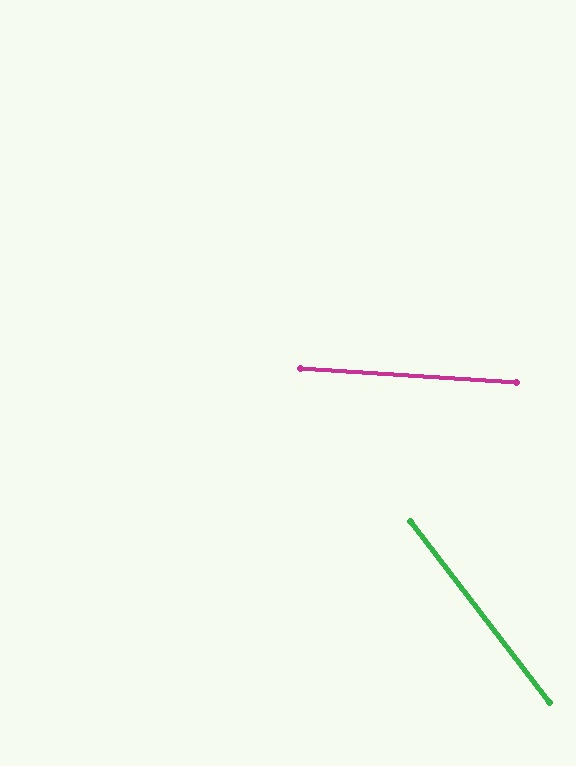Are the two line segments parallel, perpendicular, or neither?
Neither parallel nor perpendicular — they differ by about 49°.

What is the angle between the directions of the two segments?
Approximately 49 degrees.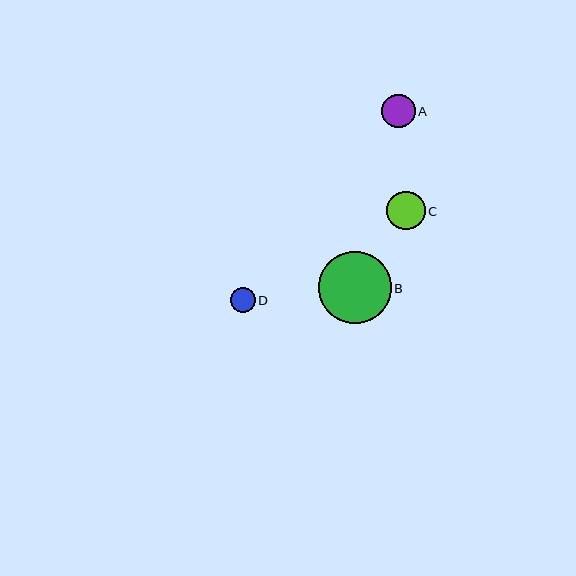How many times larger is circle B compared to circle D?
Circle B is approximately 2.9 times the size of circle D.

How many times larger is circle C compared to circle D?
Circle C is approximately 1.5 times the size of circle D.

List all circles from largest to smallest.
From largest to smallest: B, C, A, D.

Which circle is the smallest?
Circle D is the smallest with a size of approximately 25 pixels.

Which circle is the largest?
Circle B is the largest with a size of approximately 73 pixels.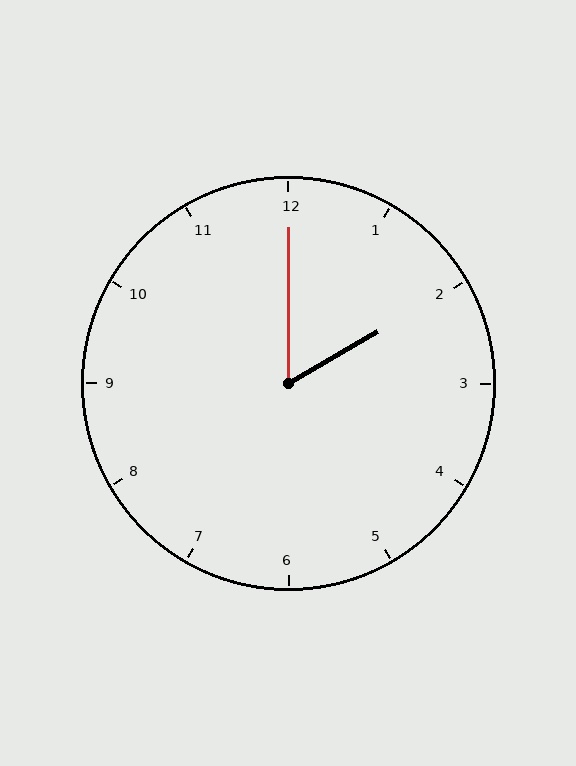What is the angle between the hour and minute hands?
Approximately 60 degrees.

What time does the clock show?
2:00.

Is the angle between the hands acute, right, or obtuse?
It is acute.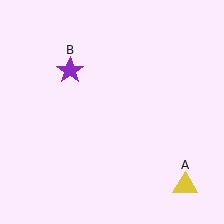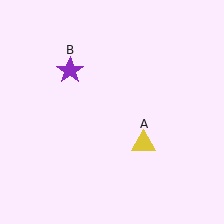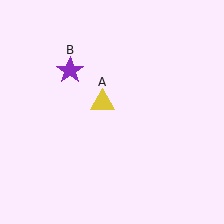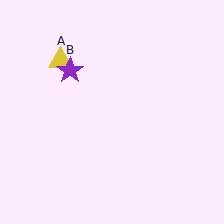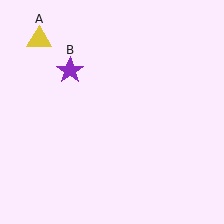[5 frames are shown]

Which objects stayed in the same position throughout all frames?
Purple star (object B) remained stationary.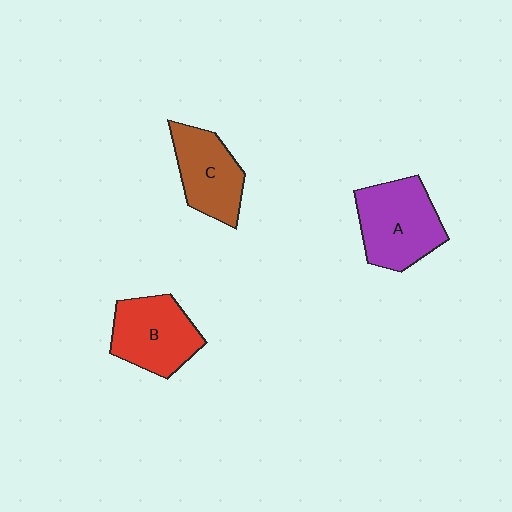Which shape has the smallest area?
Shape C (brown).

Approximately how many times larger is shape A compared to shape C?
Approximately 1.2 times.